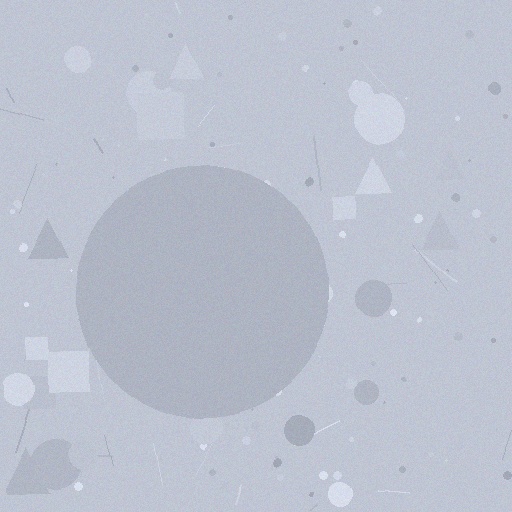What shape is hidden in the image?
A circle is hidden in the image.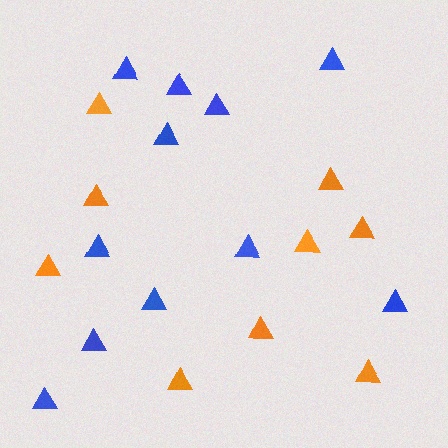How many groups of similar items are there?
There are 2 groups: one group of orange triangles (9) and one group of blue triangles (11).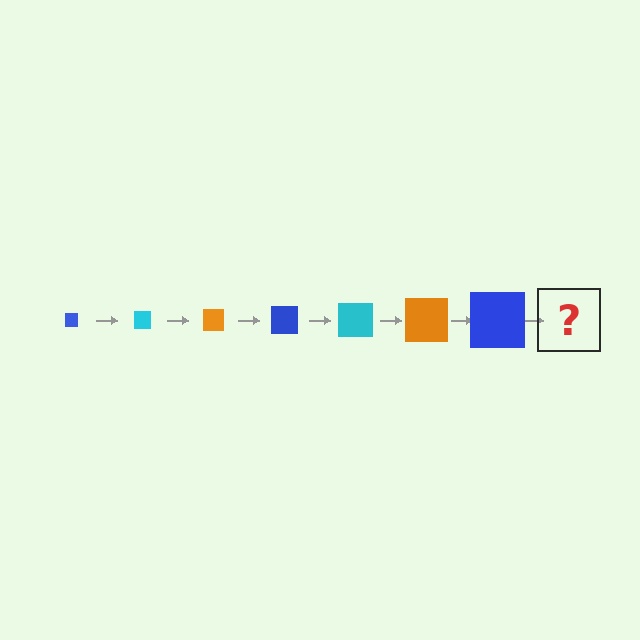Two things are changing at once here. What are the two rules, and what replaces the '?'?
The two rules are that the square grows larger each step and the color cycles through blue, cyan, and orange. The '?' should be a cyan square, larger than the previous one.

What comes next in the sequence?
The next element should be a cyan square, larger than the previous one.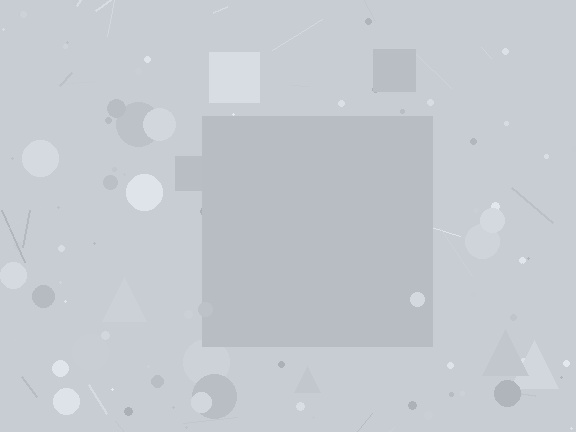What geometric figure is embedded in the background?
A square is embedded in the background.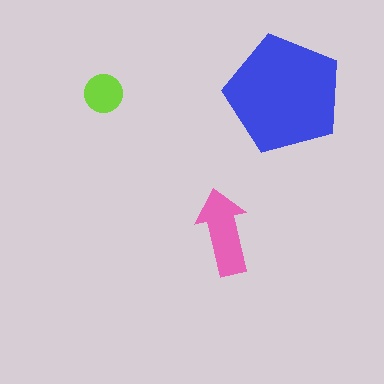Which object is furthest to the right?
The blue pentagon is rightmost.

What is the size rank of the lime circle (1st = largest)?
3rd.